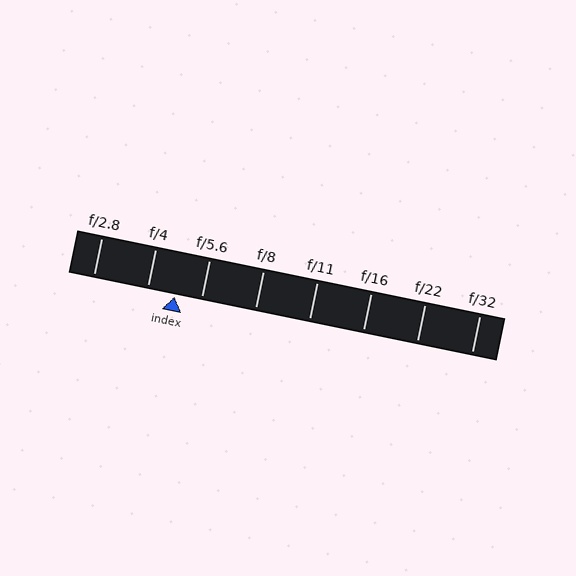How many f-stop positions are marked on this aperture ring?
There are 8 f-stop positions marked.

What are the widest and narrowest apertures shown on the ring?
The widest aperture shown is f/2.8 and the narrowest is f/32.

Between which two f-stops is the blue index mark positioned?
The index mark is between f/4 and f/5.6.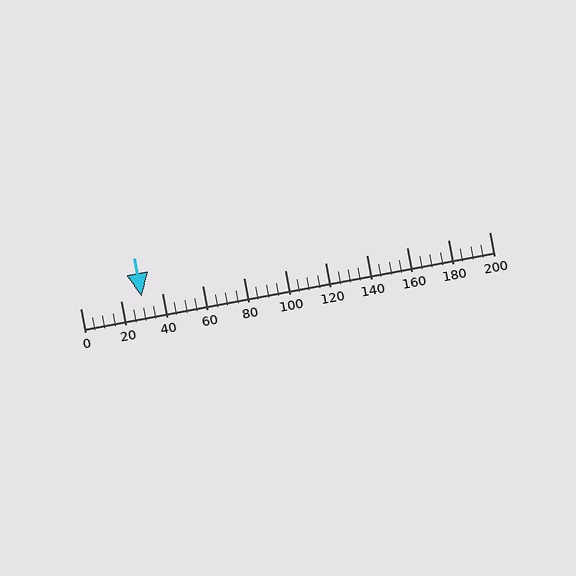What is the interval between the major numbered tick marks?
The major tick marks are spaced 20 units apart.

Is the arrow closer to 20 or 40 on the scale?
The arrow is closer to 40.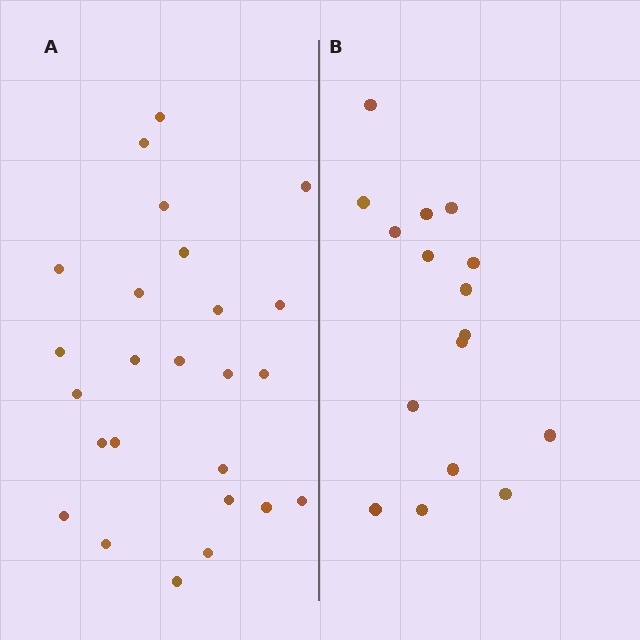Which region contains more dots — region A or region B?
Region A (the left region) has more dots.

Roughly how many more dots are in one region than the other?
Region A has roughly 8 or so more dots than region B.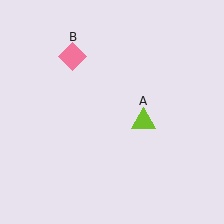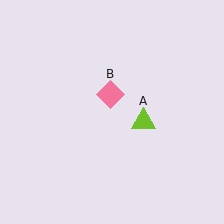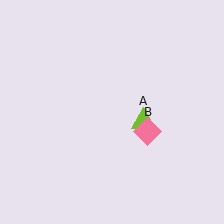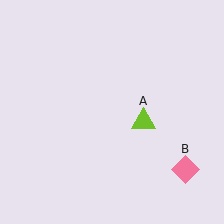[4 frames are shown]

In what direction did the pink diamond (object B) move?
The pink diamond (object B) moved down and to the right.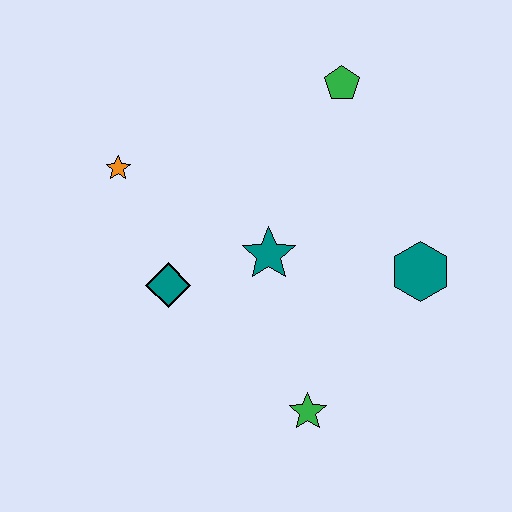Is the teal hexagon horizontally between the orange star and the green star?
No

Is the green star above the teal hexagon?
No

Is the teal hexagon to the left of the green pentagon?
No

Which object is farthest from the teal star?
The green pentagon is farthest from the teal star.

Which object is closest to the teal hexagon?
The teal star is closest to the teal hexagon.